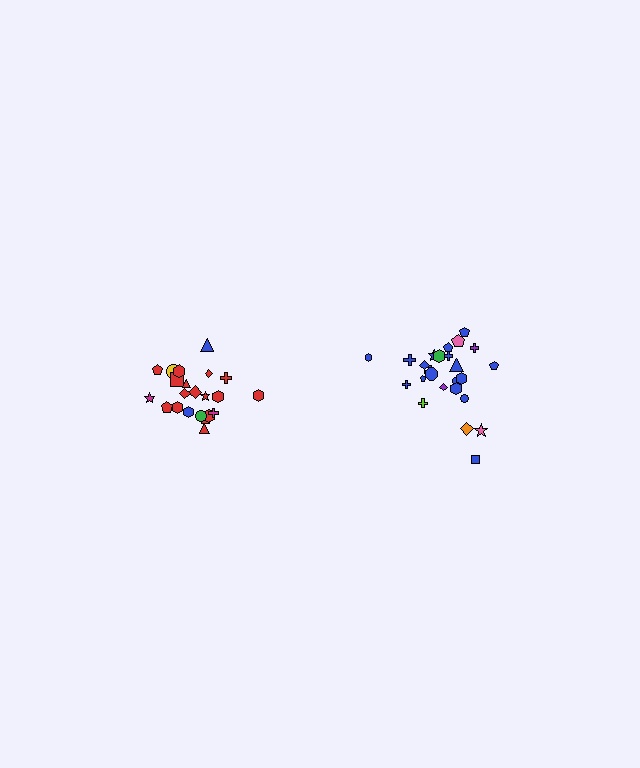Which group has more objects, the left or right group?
The right group.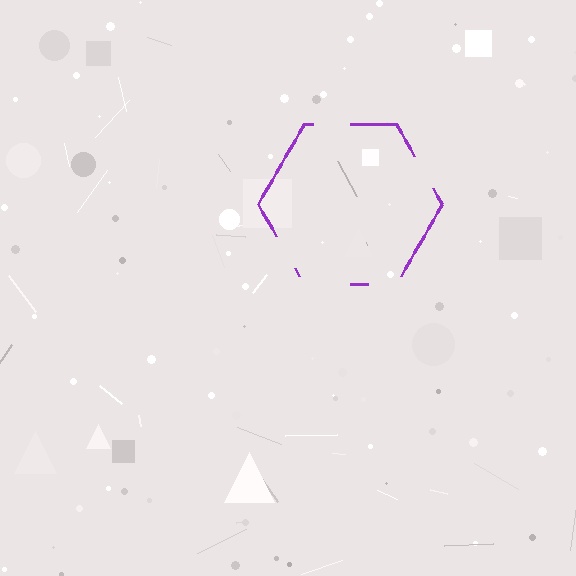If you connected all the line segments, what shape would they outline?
They would outline a hexagon.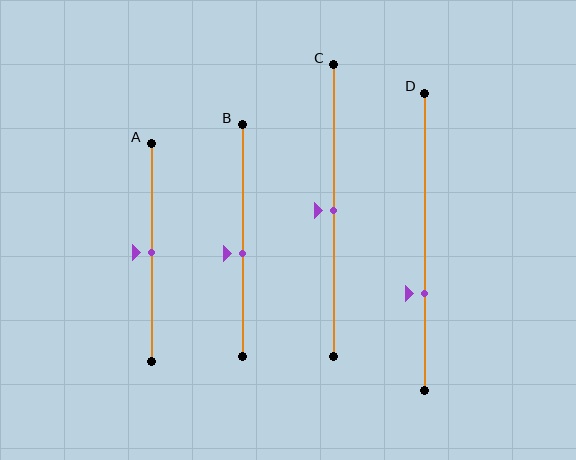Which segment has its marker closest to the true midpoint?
Segment A has its marker closest to the true midpoint.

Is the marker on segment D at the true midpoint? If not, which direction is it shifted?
No, the marker on segment D is shifted downward by about 17% of the segment length.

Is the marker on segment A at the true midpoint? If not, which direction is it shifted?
Yes, the marker on segment A is at the true midpoint.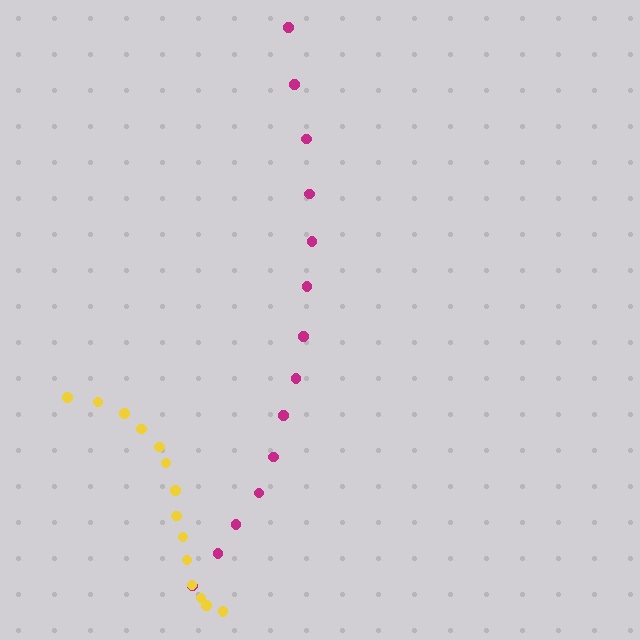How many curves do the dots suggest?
There are 2 distinct paths.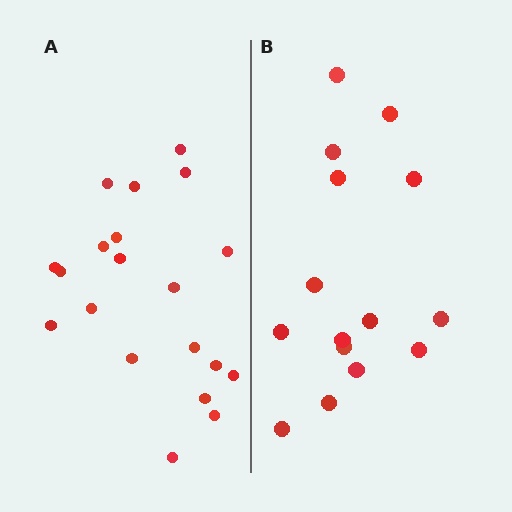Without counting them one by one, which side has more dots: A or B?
Region A (the left region) has more dots.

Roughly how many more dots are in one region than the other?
Region A has about 5 more dots than region B.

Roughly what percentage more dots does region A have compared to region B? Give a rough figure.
About 35% more.